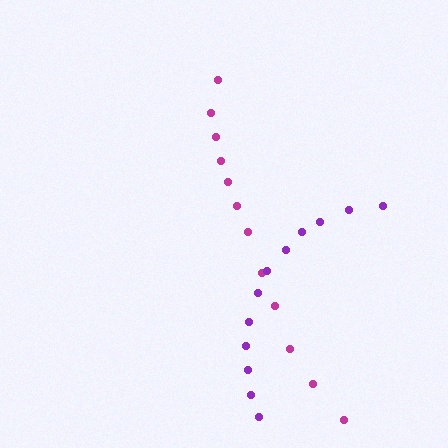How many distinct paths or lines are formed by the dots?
There are 2 distinct paths.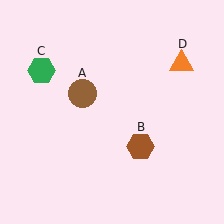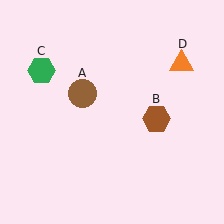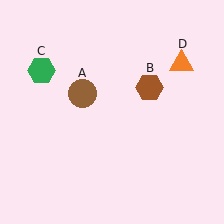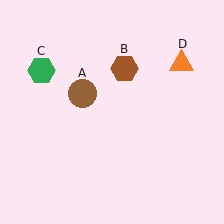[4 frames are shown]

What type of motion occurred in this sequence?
The brown hexagon (object B) rotated counterclockwise around the center of the scene.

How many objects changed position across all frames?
1 object changed position: brown hexagon (object B).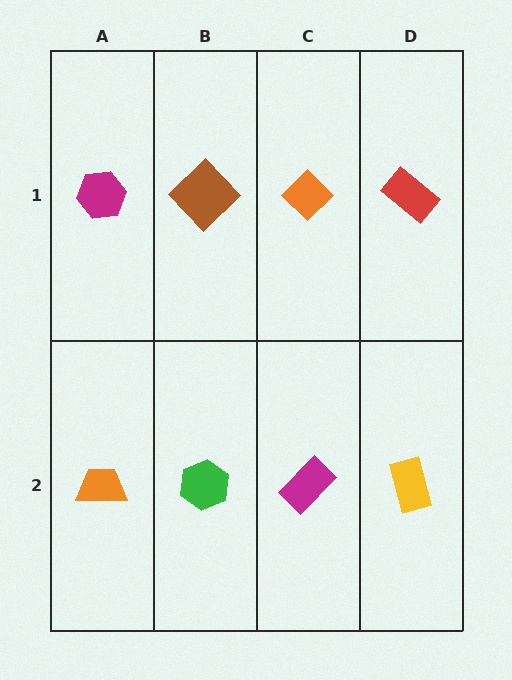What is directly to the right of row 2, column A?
A green hexagon.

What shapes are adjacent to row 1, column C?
A magenta rectangle (row 2, column C), a brown diamond (row 1, column B), a red rectangle (row 1, column D).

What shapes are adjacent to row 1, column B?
A green hexagon (row 2, column B), a magenta hexagon (row 1, column A), an orange diamond (row 1, column C).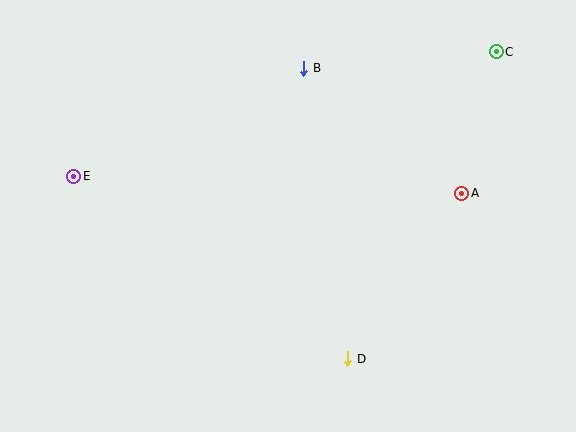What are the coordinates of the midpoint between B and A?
The midpoint between B and A is at (383, 131).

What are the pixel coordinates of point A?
Point A is at (462, 193).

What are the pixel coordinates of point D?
Point D is at (348, 359).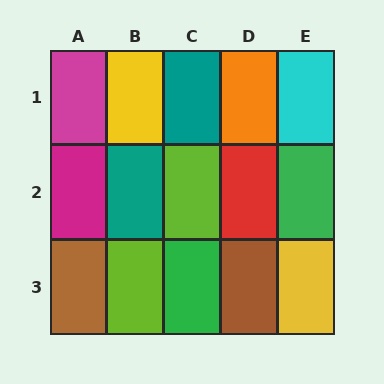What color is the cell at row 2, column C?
Lime.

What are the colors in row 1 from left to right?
Magenta, yellow, teal, orange, cyan.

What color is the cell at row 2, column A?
Magenta.